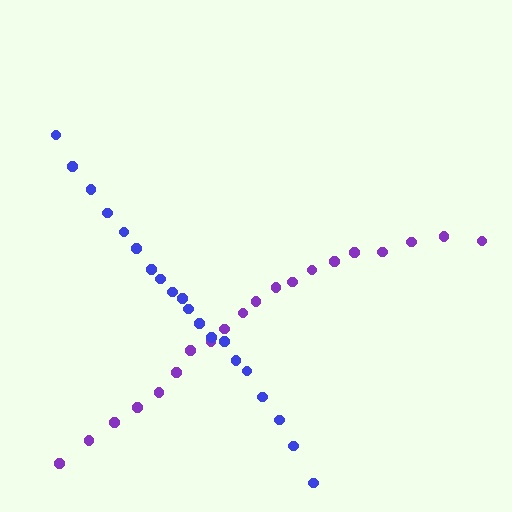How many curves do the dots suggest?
There are 2 distinct paths.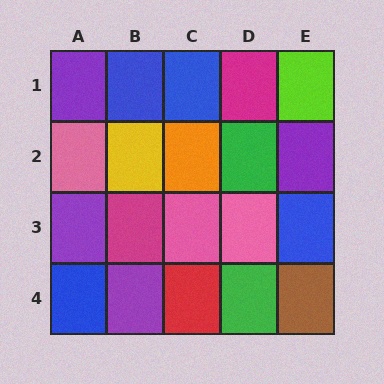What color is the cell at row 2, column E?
Purple.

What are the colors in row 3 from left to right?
Purple, magenta, pink, pink, blue.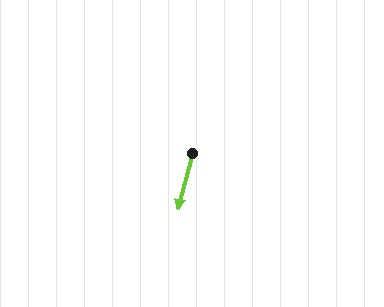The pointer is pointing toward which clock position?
Roughly 6 o'clock.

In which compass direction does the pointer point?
South.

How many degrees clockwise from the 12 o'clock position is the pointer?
Approximately 194 degrees.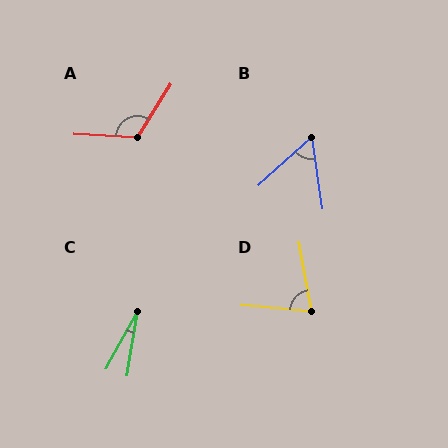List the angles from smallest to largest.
C (20°), B (56°), D (74°), A (119°).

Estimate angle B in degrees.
Approximately 56 degrees.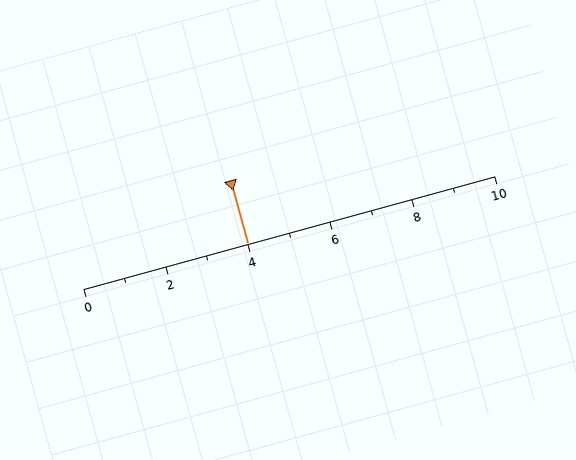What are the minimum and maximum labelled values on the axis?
The axis runs from 0 to 10.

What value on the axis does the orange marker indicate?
The marker indicates approximately 4.